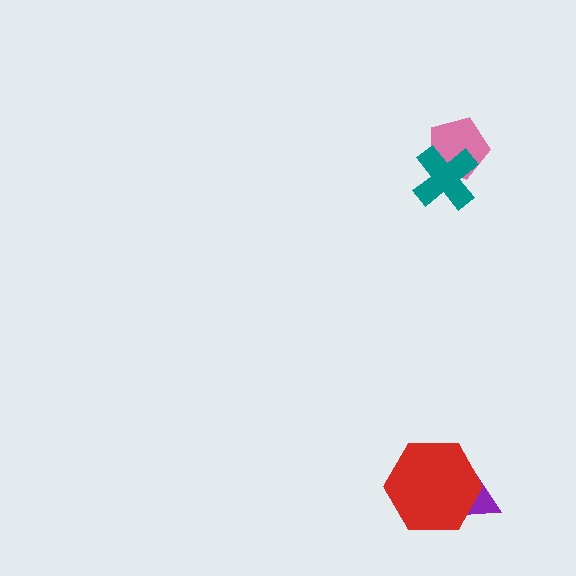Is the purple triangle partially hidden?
Yes, it is partially covered by another shape.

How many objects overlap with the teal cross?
1 object overlaps with the teal cross.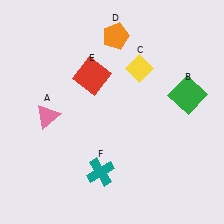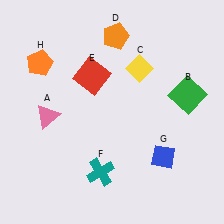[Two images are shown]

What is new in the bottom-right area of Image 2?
A blue diamond (G) was added in the bottom-right area of Image 2.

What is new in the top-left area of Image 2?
An orange pentagon (H) was added in the top-left area of Image 2.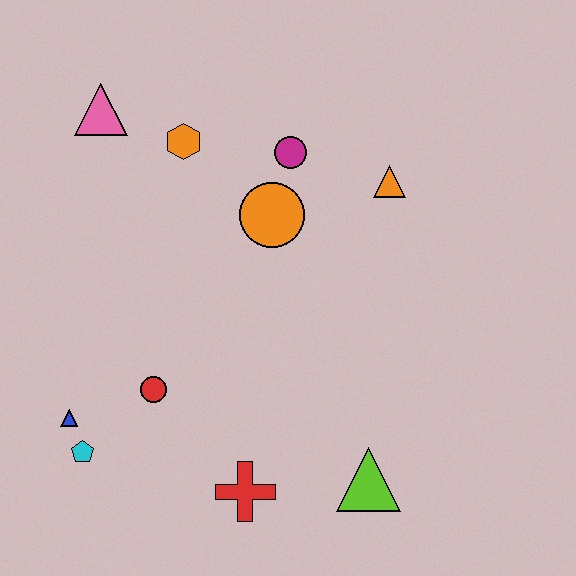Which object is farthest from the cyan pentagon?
The orange triangle is farthest from the cyan pentagon.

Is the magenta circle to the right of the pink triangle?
Yes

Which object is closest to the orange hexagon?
The pink triangle is closest to the orange hexagon.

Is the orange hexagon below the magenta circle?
No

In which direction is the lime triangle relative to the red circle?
The lime triangle is to the right of the red circle.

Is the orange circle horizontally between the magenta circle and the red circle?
Yes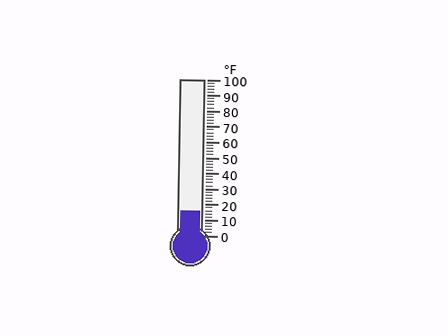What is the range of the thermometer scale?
The thermometer scale ranges from 0°F to 100°F.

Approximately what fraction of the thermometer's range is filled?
The thermometer is filled to approximately 15% of its range.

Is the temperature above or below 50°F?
The temperature is below 50°F.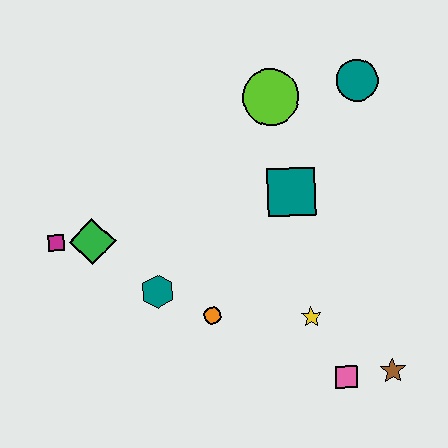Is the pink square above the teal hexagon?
No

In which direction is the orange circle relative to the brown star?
The orange circle is to the left of the brown star.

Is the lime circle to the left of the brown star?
Yes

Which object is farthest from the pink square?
The magenta square is farthest from the pink square.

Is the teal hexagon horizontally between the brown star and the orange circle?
No